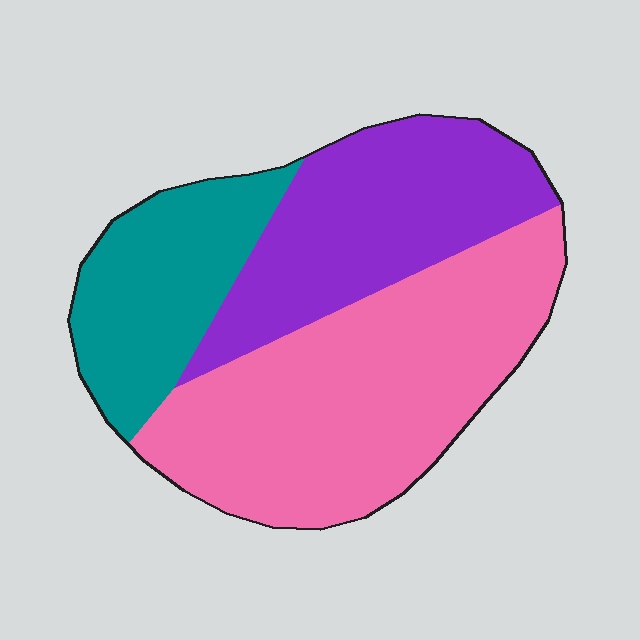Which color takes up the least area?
Teal, at roughly 20%.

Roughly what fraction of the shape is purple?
Purple covers about 30% of the shape.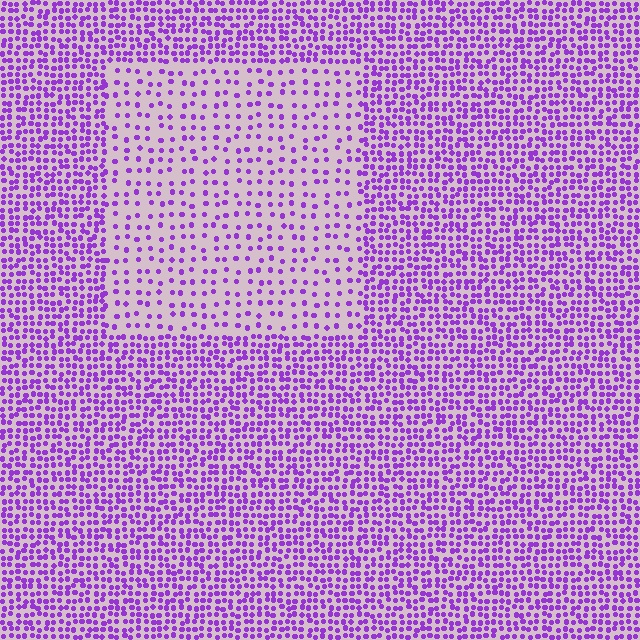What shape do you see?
I see a rectangle.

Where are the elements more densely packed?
The elements are more densely packed outside the rectangle boundary.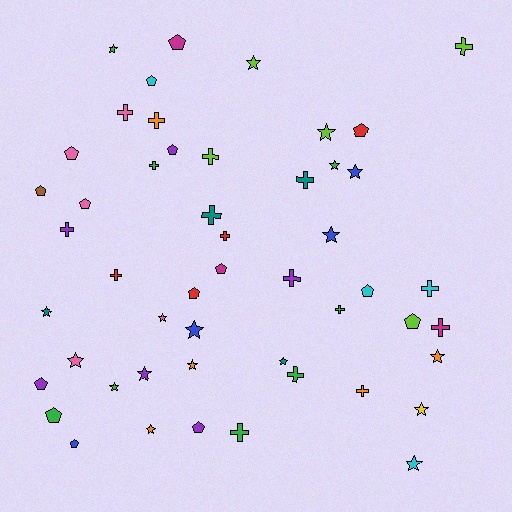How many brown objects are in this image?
There is 1 brown object.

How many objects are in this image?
There are 50 objects.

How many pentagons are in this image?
There are 15 pentagons.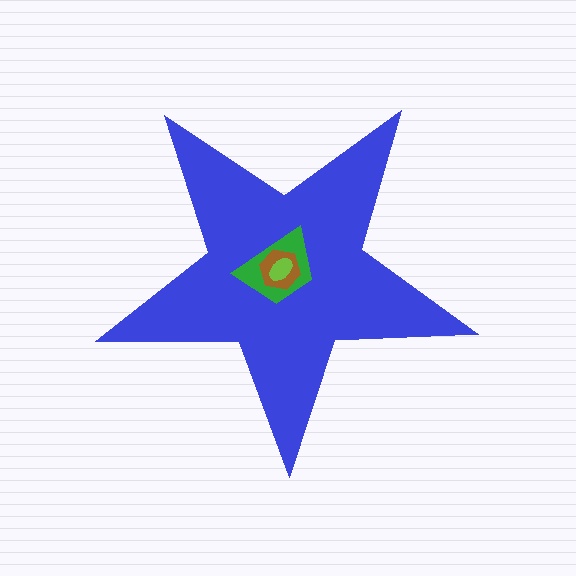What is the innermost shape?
The lime ellipse.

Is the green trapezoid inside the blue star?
Yes.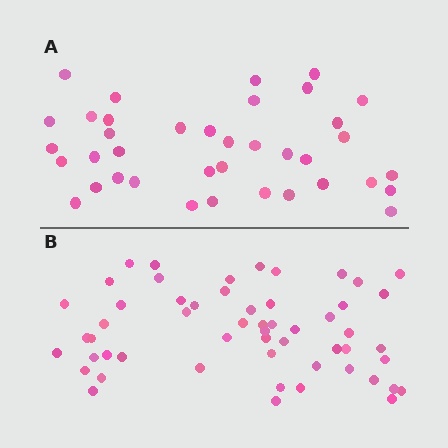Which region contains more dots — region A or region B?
Region B (the bottom region) has more dots.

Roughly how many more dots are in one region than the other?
Region B has approximately 15 more dots than region A.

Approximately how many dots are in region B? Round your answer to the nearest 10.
About 60 dots. (The exact count is 55, which rounds to 60.)